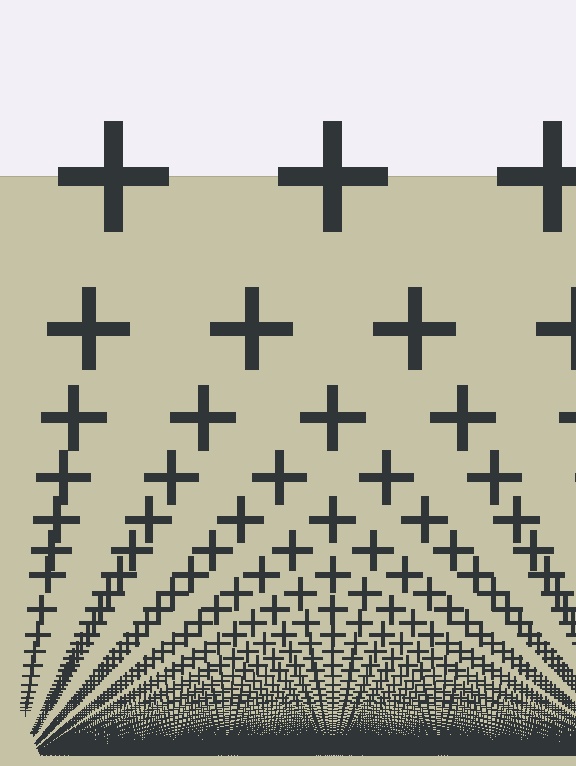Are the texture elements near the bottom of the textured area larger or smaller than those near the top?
Smaller. The gradient is inverted — elements near the bottom are smaller and denser.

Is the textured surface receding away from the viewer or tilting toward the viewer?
The surface appears to tilt toward the viewer. Texture elements get larger and sparser toward the top.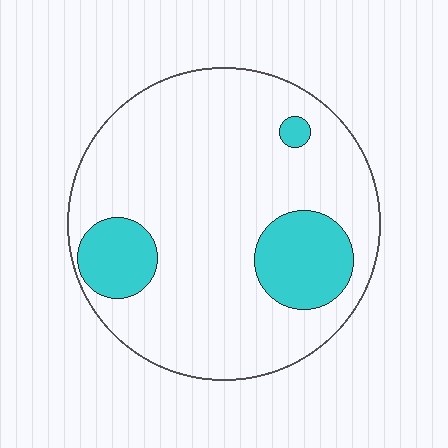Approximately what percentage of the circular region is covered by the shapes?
Approximately 20%.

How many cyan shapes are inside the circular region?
3.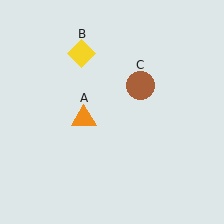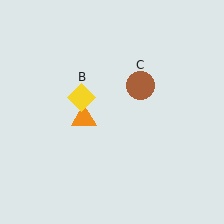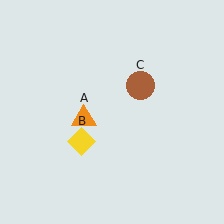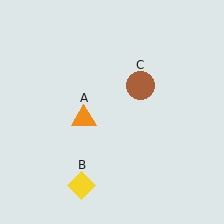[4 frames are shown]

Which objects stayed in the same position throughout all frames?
Orange triangle (object A) and brown circle (object C) remained stationary.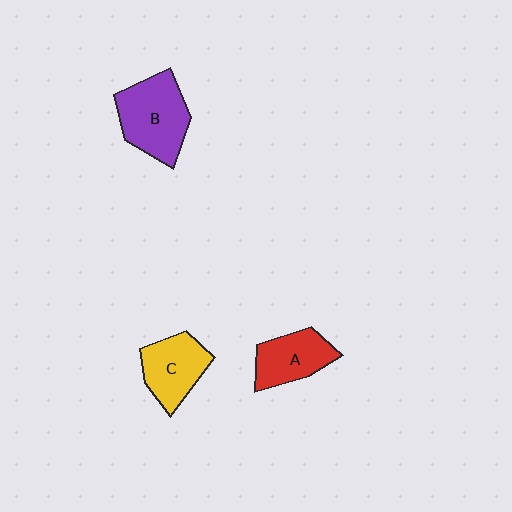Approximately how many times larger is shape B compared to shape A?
Approximately 1.4 times.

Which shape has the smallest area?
Shape A (red).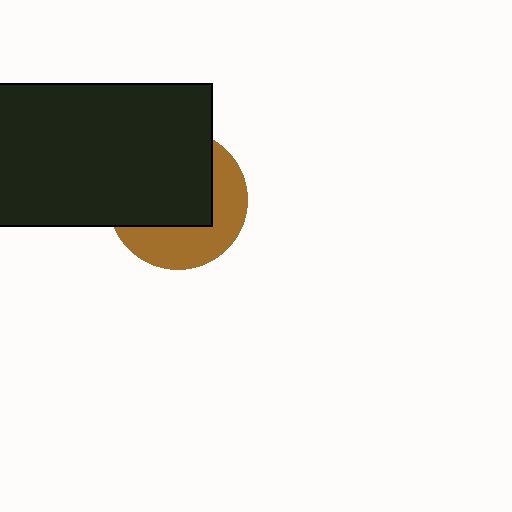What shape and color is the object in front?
The object in front is a black rectangle.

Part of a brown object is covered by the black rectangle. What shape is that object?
It is a circle.